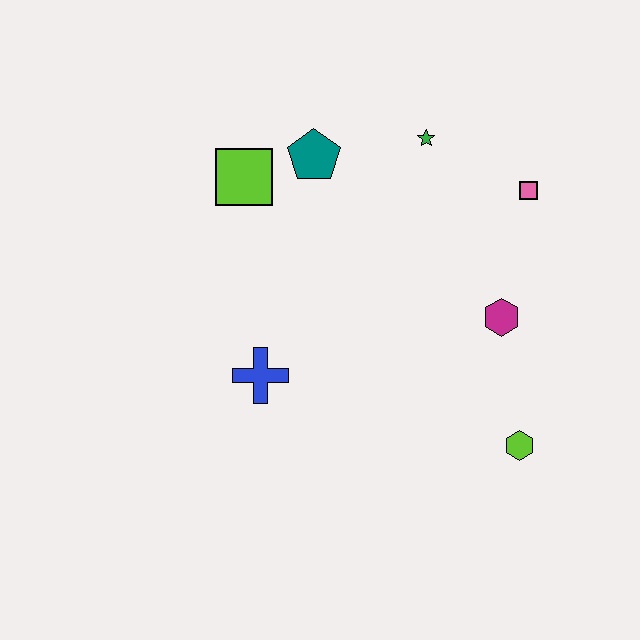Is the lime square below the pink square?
No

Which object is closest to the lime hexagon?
The magenta hexagon is closest to the lime hexagon.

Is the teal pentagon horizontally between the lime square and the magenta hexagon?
Yes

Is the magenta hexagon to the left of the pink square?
Yes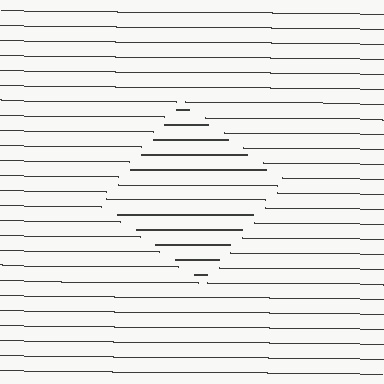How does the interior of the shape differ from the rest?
The interior of the shape contains the same grating, shifted by half a period — the contour is defined by the phase discontinuity where line-ends from the inner and outer gratings abut.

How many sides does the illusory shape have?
4 sides — the line-ends trace a square.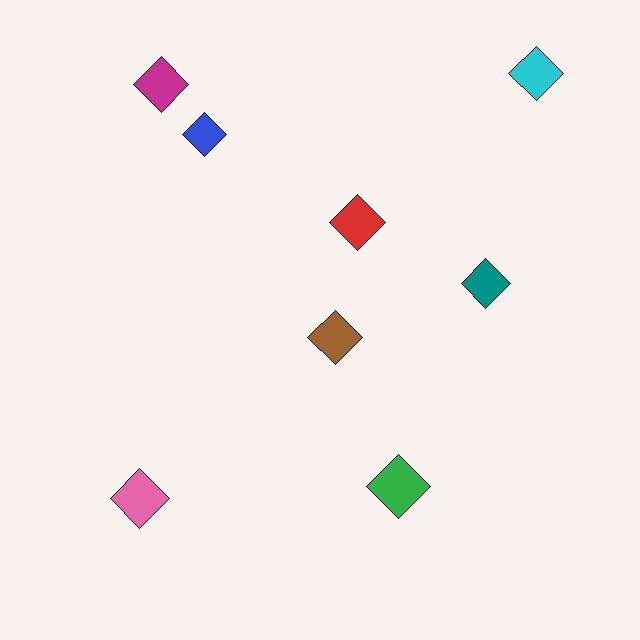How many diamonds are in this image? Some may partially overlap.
There are 8 diamonds.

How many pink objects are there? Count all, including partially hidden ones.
There is 1 pink object.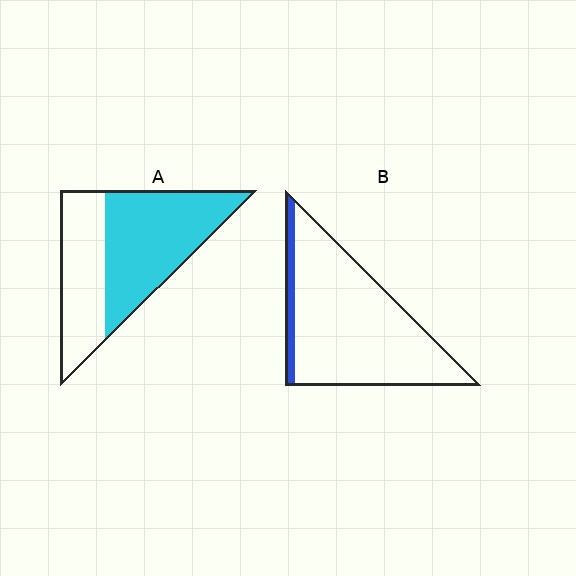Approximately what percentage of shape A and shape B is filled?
A is approximately 60% and B is approximately 10%.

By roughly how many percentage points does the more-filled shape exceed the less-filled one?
By roughly 50 percentage points (A over B).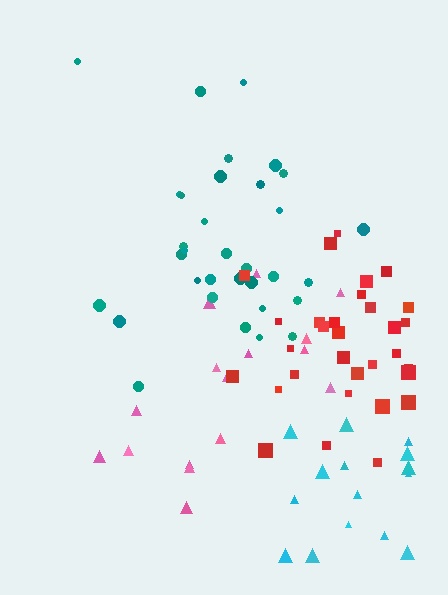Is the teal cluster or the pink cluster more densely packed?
Teal.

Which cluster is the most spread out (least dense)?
Pink.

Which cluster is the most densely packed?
Red.